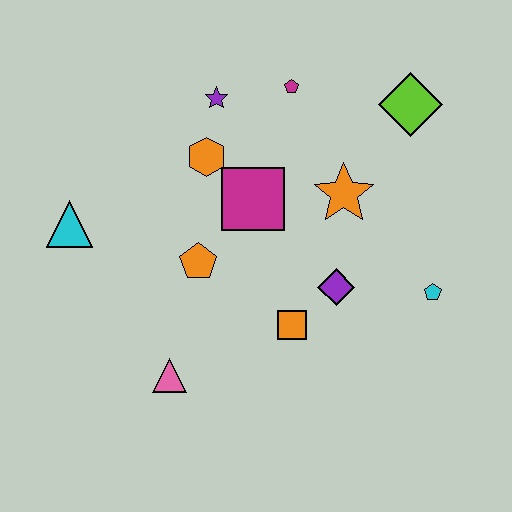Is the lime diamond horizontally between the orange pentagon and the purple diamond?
No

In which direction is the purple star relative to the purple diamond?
The purple star is above the purple diamond.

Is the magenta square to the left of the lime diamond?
Yes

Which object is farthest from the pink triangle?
The lime diamond is farthest from the pink triangle.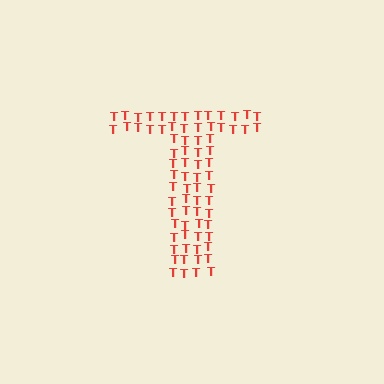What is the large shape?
The large shape is the letter T.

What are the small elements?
The small elements are letter T's.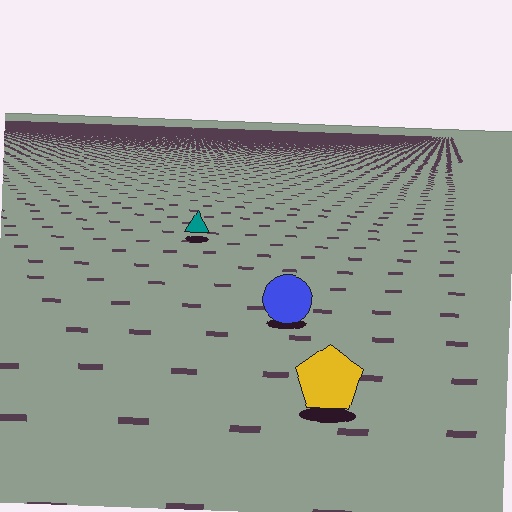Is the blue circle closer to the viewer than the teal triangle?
Yes. The blue circle is closer — you can tell from the texture gradient: the ground texture is coarser near it.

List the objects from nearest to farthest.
From nearest to farthest: the yellow pentagon, the blue circle, the teal triangle.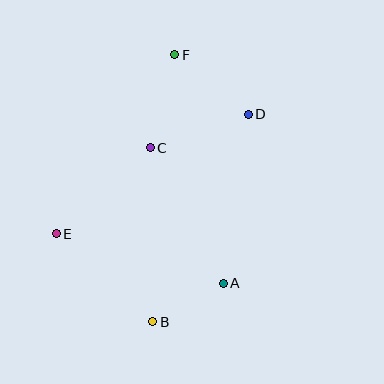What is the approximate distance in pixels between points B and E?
The distance between B and E is approximately 131 pixels.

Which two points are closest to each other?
Points A and B are closest to each other.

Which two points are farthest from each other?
Points B and F are farthest from each other.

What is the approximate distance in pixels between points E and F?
The distance between E and F is approximately 215 pixels.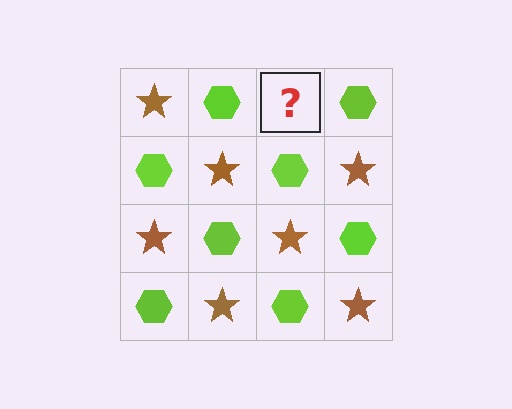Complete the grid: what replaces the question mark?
The question mark should be replaced with a brown star.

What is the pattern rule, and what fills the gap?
The rule is that it alternates brown star and lime hexagon in a checkerboard pattern. The gap should be filled with a brown star.